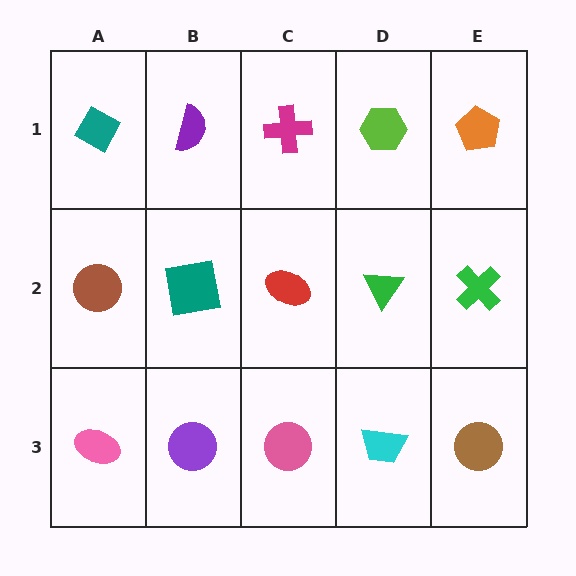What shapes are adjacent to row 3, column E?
A green cross (row 2, column E), a cyan trapezoid (row 3, column D).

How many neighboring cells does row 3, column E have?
2.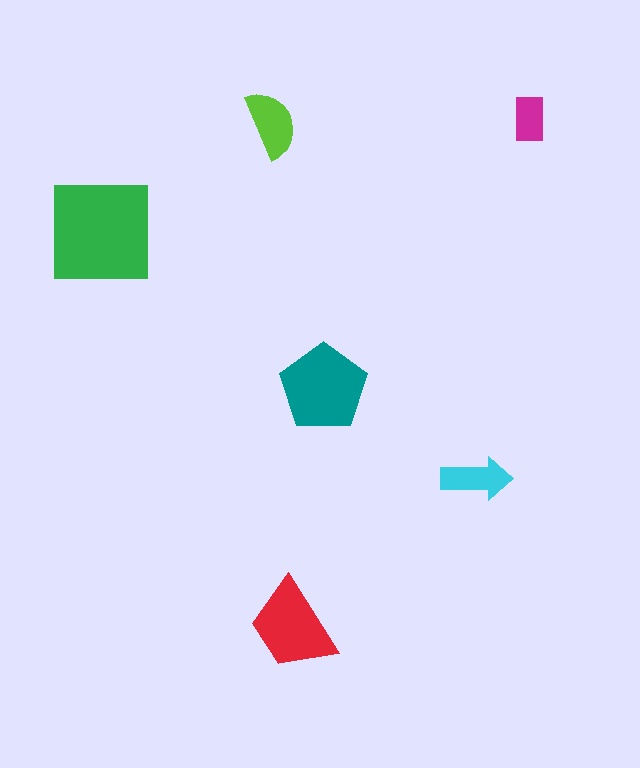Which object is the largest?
The green square.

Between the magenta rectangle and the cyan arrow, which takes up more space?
The cyan arrow.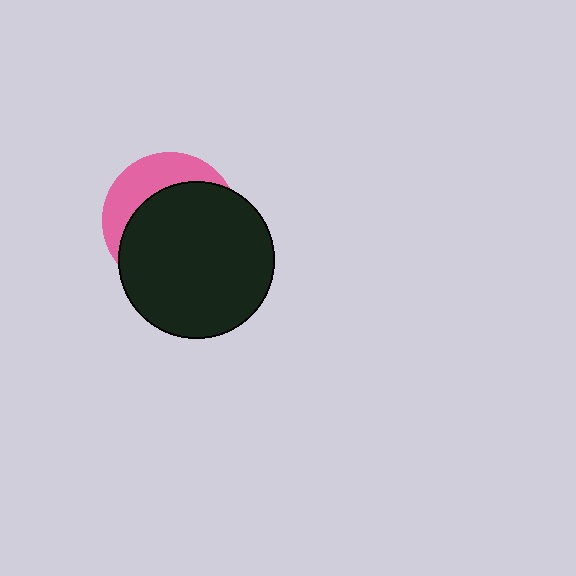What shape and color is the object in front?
The object in front is a black circle.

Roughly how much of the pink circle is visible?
A small part of it is visible (roughly 32%).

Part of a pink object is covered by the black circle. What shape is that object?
It is a circle.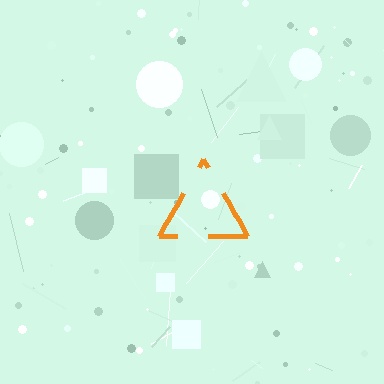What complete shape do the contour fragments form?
The contour fragments form a triangle.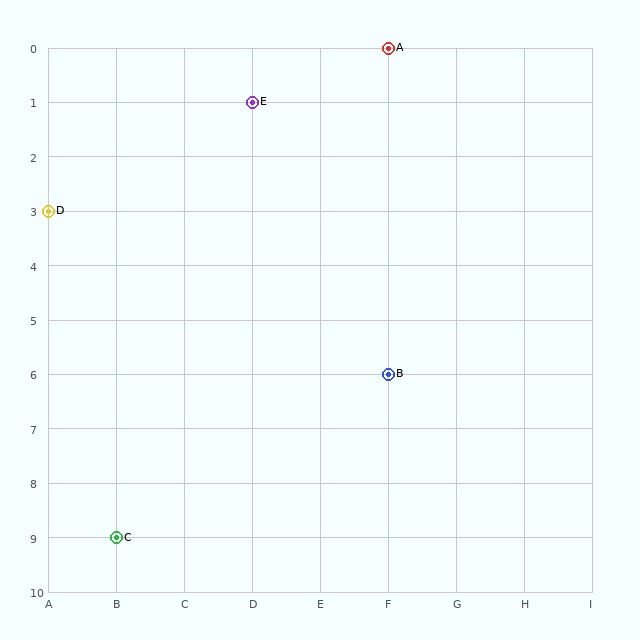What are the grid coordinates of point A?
Point A is at grid coordinates (F, 0).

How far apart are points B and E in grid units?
Points B and E are 2 columns and 5 rows apart (about 5.4 grid units diagonally).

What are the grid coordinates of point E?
Point E is at grid coordinates (D, 1).